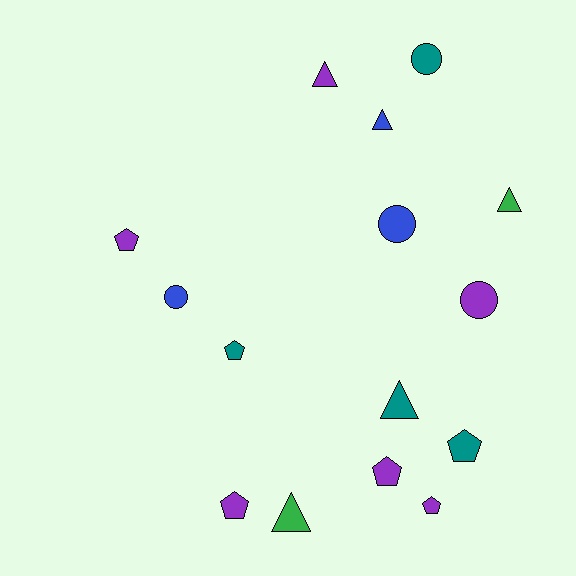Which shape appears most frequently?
Pentagon, with 6 objects.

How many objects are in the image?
There are 15 objects.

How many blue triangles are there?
There is 1 blue triangle.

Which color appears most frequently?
Purple, with 6 objects.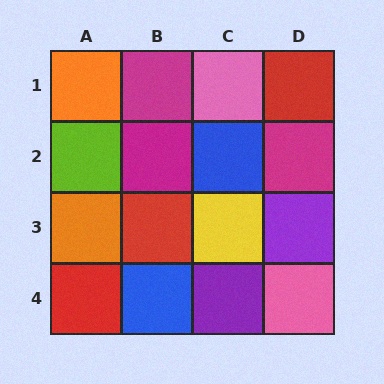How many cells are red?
3 cells are red.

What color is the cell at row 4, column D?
Pink.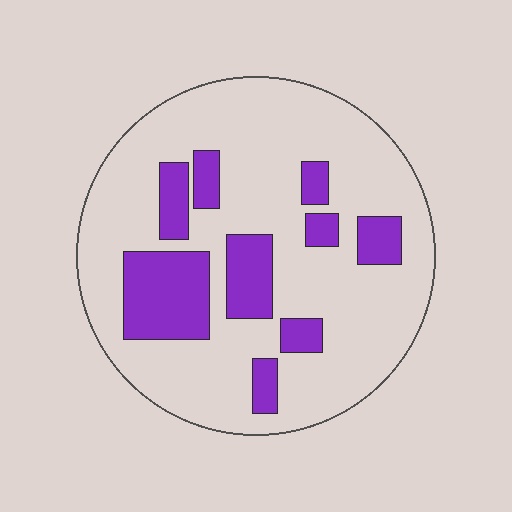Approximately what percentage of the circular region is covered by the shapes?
Approximately 25%.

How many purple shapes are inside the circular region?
9.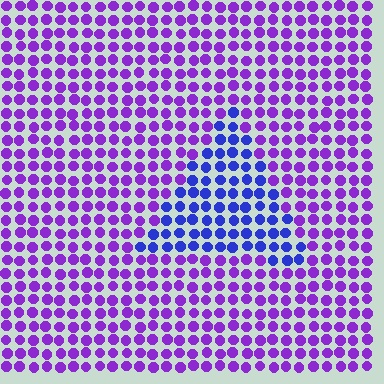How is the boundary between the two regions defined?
The boundary is defined purely by a slight shift in hue (about 40 degrees). Spacing, size, and orientation are identical on both sides.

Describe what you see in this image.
The image is filled with small purple elements in a uniform arrangement. A triangle-shaped region is visible where the elements are tinted to a slightly different hue, forming a subtle color boundary.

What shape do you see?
I see a triangle.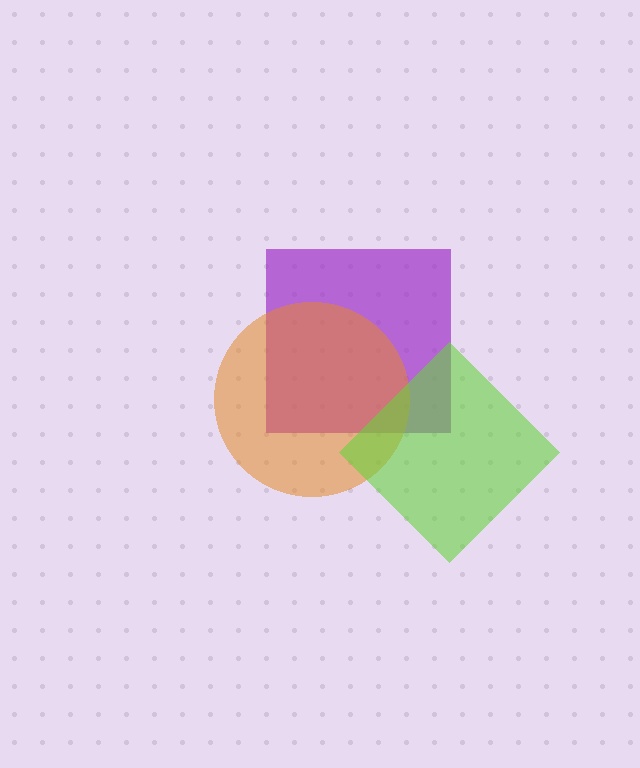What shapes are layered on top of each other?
The layered shapes are: a purple square, an orange circle, a lime diamond.